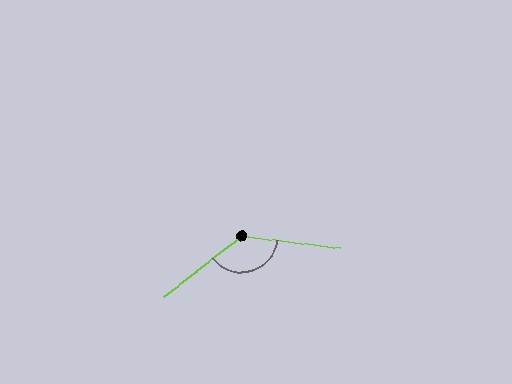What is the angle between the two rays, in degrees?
Approximately 135 degrees.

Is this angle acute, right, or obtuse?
It is obtuse.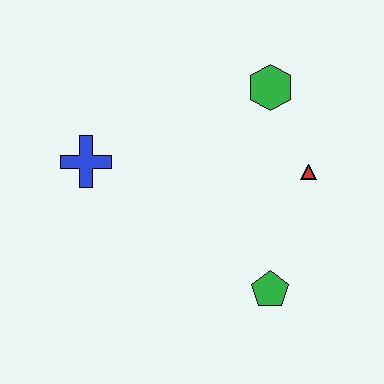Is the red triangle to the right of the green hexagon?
Yes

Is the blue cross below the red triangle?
No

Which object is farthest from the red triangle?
The blue cross is farthest from the red triangle.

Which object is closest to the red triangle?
The green hexagon is closest to the red triangle.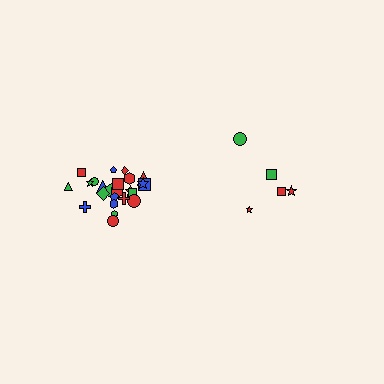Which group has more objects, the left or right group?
The left group.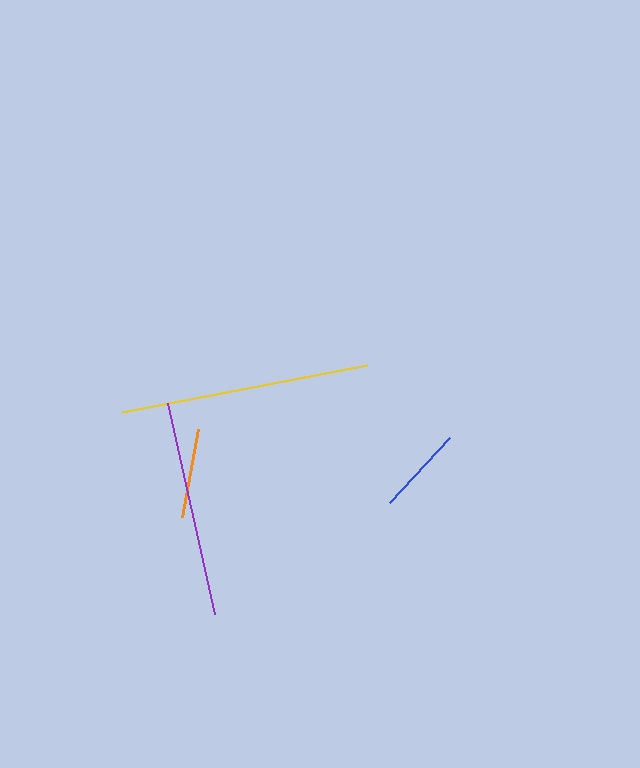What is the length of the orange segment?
The orange segment is approximately 90 pixels long.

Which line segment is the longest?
The yellow line is the longest at approximately 249 pixels.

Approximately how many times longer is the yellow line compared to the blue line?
The yellow line is approximately 2.8 times the length of the blue line.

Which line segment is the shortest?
The blue line is the shortest at approximately 89 pixels.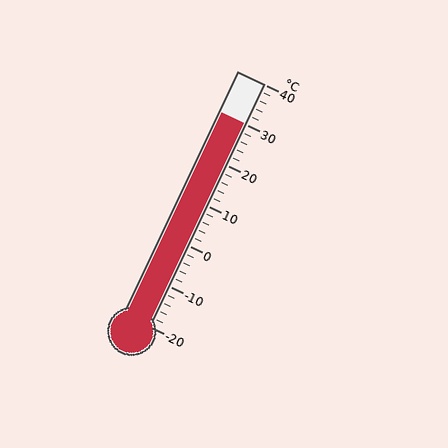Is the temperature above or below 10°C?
The temperature is above 10°C.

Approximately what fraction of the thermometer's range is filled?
The thermometer is filled to approximately 85% of its range.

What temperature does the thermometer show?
The thermometer shows approximately 30°C.